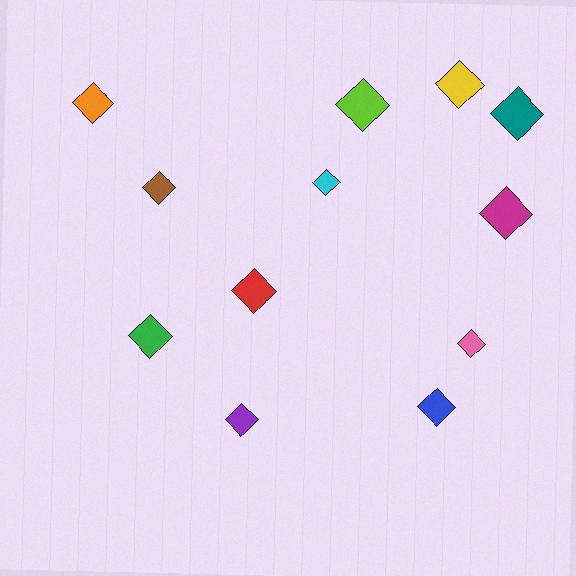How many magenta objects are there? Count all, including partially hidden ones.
There is 1 magenta object.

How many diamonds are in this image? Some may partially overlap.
There are 12 diamonds.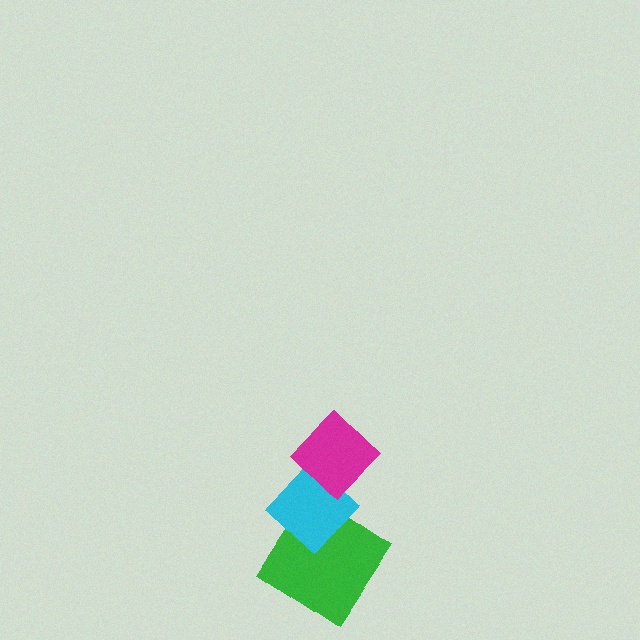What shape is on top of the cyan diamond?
The magenta diamond is on top of the cyan diamond.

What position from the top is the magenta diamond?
The magenta diamond is 1st from the top.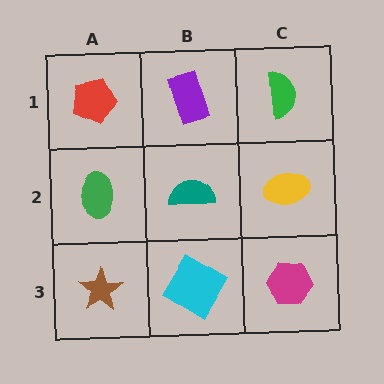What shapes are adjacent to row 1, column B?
A teal semicircle (row 2, column B), a red pentagon (row 1, column A), a green semicircle (row 1, column C).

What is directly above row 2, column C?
A green semicircle.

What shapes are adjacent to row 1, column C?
A yellow ellipse (row 2, column C), a purple rectangle (row 1, column B).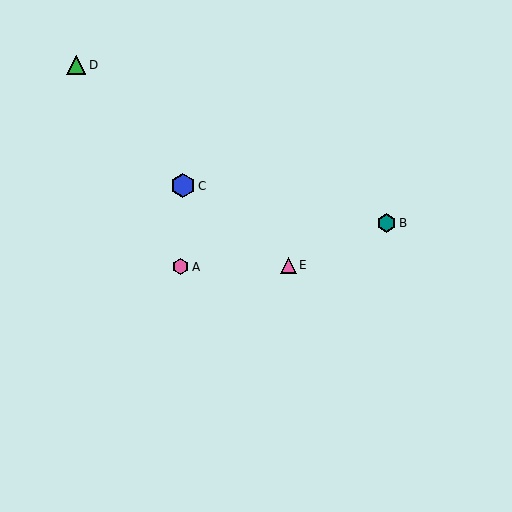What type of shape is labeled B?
Shape B is a teal hexagon.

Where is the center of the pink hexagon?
The center of the pink hexagon is at (180, 267).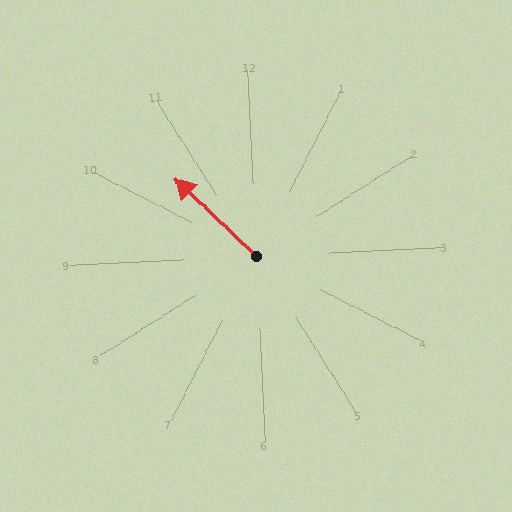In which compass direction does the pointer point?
Northwest.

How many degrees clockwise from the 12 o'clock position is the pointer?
Approximately 316 degrees.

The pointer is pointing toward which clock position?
Roughly 11 o'clock.